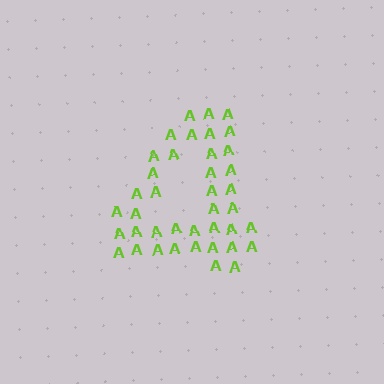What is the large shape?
The large shape is the digit 4.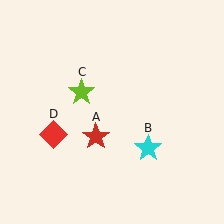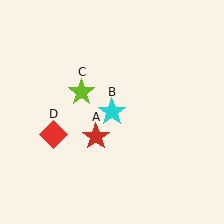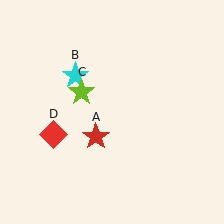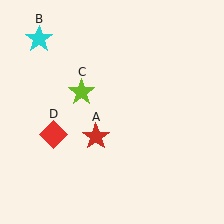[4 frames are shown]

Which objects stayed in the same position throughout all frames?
Red star (object A) and lime star (object C) and red diamond (object D) remained stationary.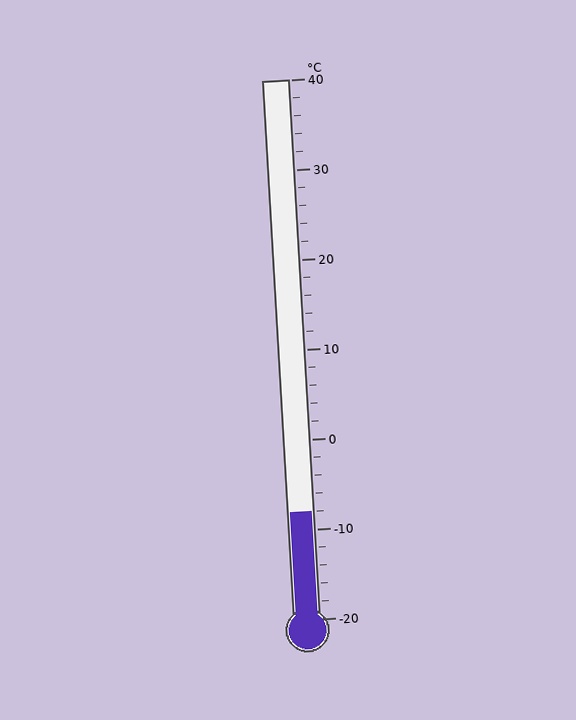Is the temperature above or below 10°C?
The temperature is below 10°C.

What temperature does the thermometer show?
The thermometer shows approximately -8°C.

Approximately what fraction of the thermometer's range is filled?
The thermometer is filled to approximately 20% of its range.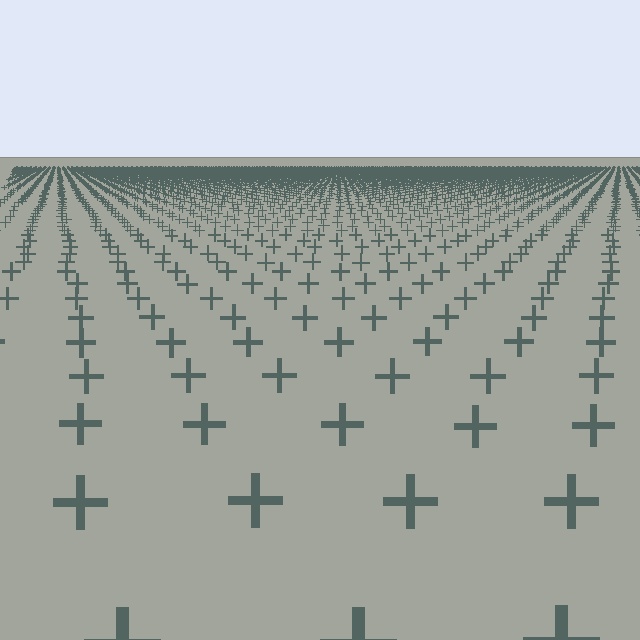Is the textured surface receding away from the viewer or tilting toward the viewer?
The surface is receding away from the viewer. Texture elements get smaller and denser toward the top.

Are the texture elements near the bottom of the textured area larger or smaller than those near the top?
Larger. Near the bottom, elements are closer to the viewer and appear at a bigger on-screen size.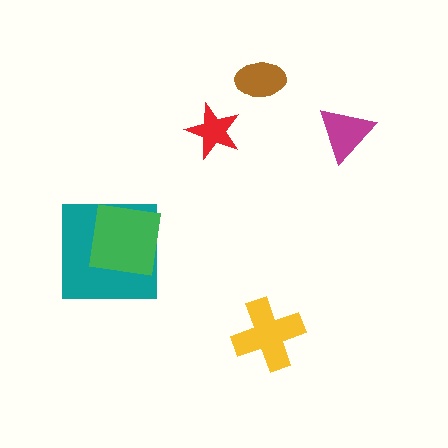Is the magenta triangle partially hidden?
No, no other shape covers it.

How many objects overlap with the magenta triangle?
0 objects overlap with the magenta triangle.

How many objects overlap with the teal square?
1 object overlaps with the teal square.